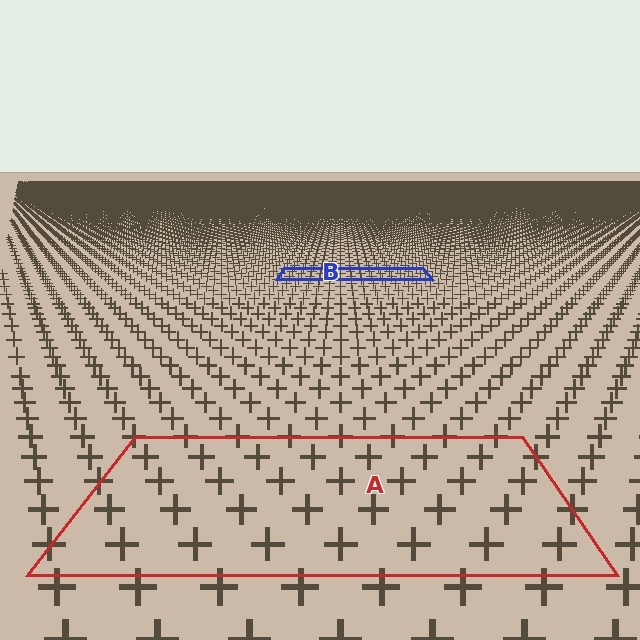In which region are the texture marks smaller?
The texture marks are smaller in region B, because it is farther away.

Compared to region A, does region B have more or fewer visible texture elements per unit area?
Region B has more texture elements per unit area — they are packed more densely because it is farther away.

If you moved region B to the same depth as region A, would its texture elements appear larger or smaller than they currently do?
They would appear larger. At a closer depth, the same texture elements are projected at a bigger on-screen size.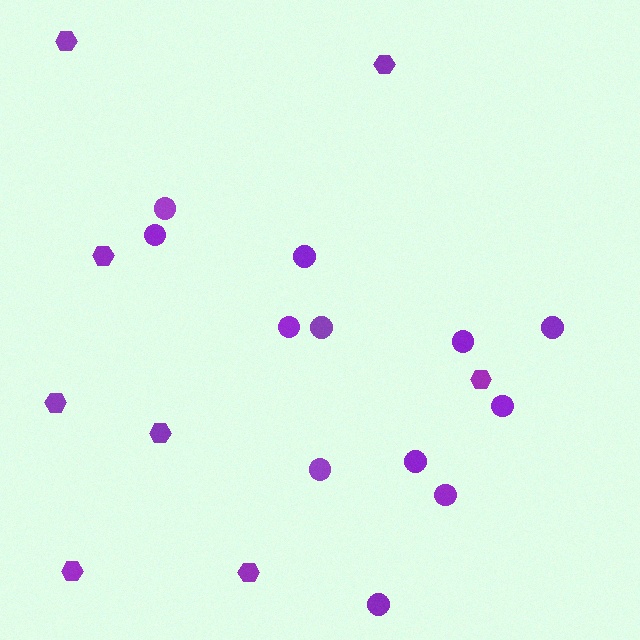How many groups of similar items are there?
There are 2 groups: one group of circles (12) and one group of hexagons (8).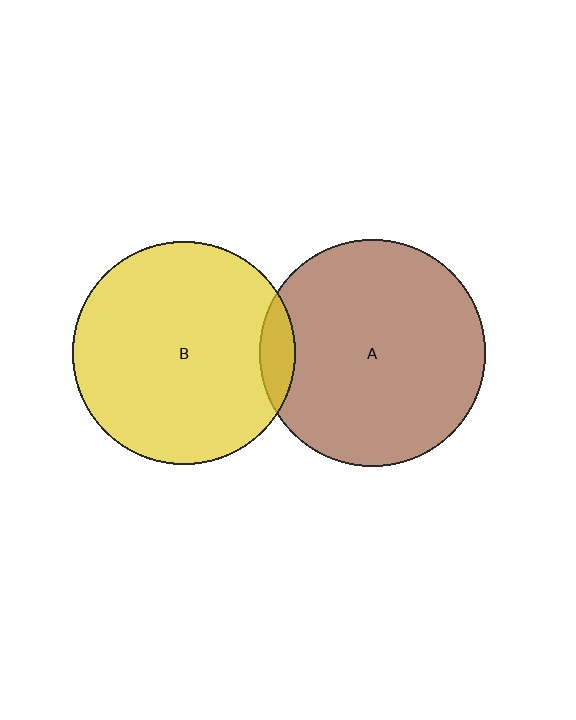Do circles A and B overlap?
Yes.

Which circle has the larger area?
Circle A (brown).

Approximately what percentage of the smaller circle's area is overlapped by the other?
Approximately 10%.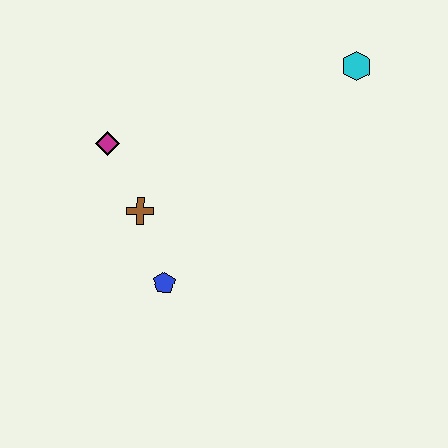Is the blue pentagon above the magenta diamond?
No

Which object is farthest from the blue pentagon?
The cyan hexagon is farthest from the blue pentagon.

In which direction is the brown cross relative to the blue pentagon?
The brown cross is above the blue pentagon.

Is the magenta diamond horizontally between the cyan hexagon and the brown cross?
No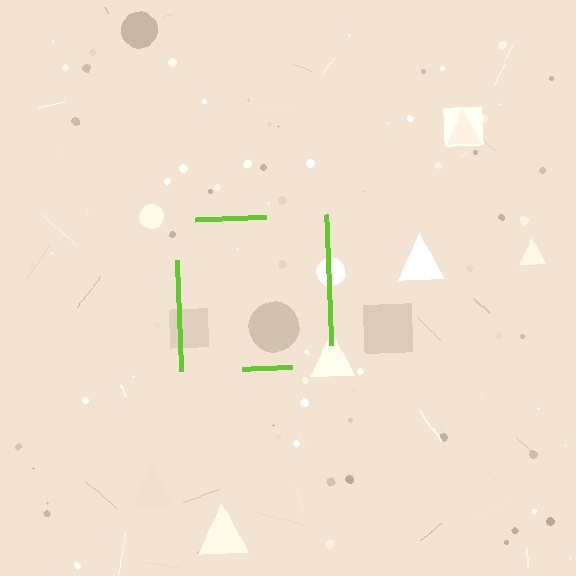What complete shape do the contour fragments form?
The contour fragments form a square.